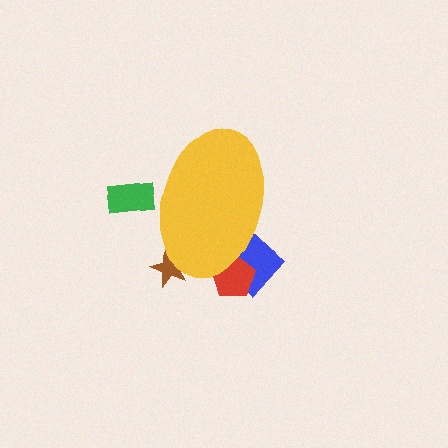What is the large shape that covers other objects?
A yellow ellipse.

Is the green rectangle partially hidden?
Yes, the green rectangle is partially hidden behind the yellow ellipse.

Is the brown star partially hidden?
Yes, the brown star is partially hidden behind the yellow ellipse.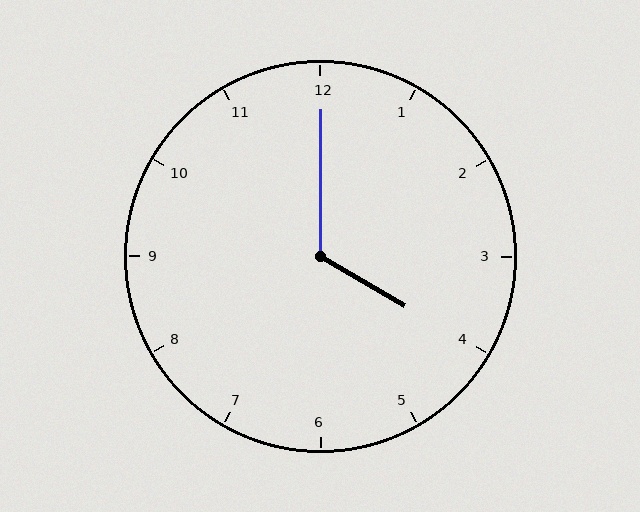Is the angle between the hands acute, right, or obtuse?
It is obtuse.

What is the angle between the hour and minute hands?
Approximately 120 degrees.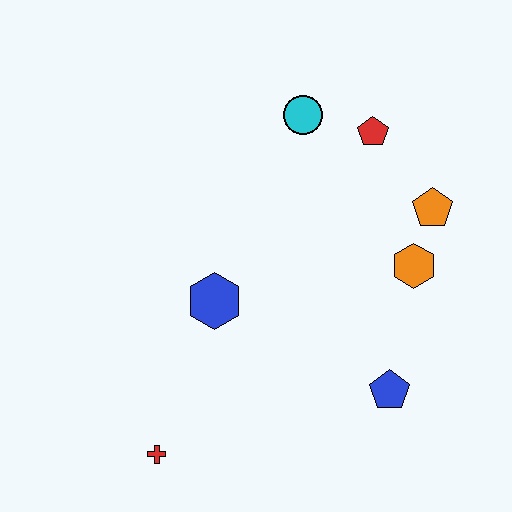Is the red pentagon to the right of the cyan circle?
Yes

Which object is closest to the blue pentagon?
The orange hexagon is closest to the blue pentagon.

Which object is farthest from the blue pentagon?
The cyan circle is farthest from the blue pentagon.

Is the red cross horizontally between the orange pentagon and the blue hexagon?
No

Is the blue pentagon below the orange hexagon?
Yes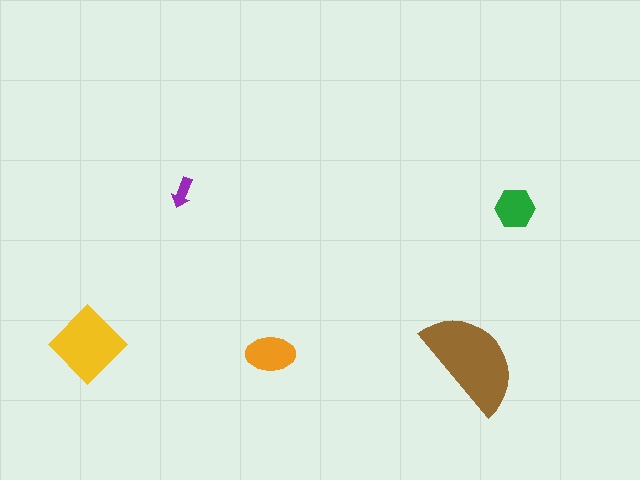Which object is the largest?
The brown semicircle.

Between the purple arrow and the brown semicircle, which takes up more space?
The brown semicircle.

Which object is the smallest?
The purple arrow.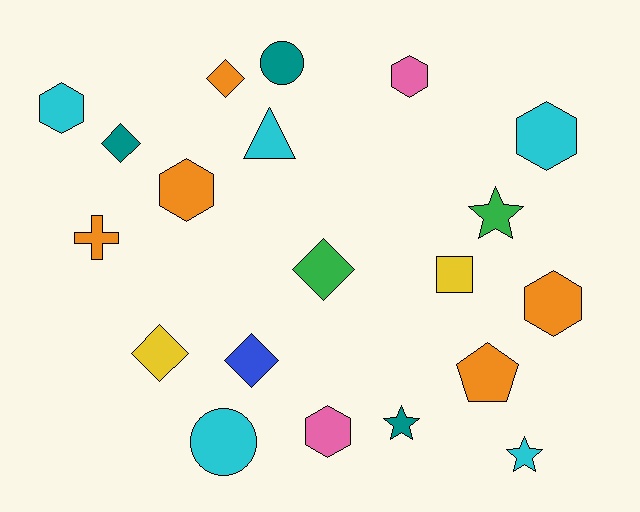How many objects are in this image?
There are 20 objects.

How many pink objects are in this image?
There are 2 pink objects.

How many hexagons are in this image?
There are 6 hexagons.